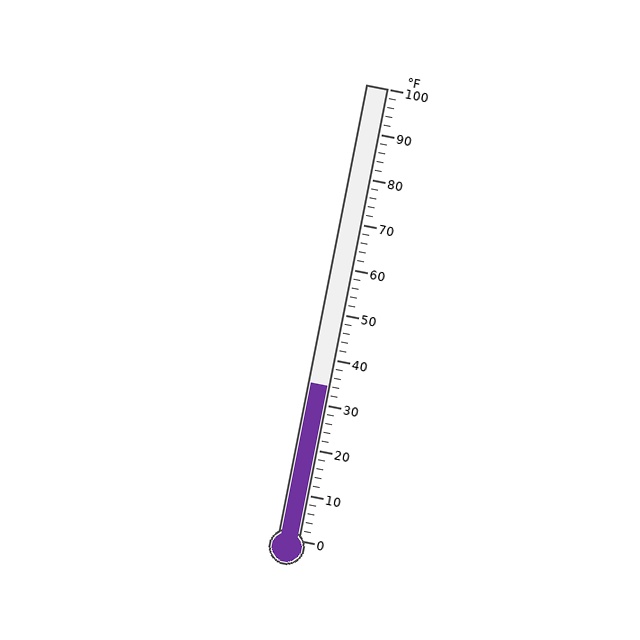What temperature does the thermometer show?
The thermometer shows approximately 34°F.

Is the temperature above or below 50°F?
The temperature is below 50°F.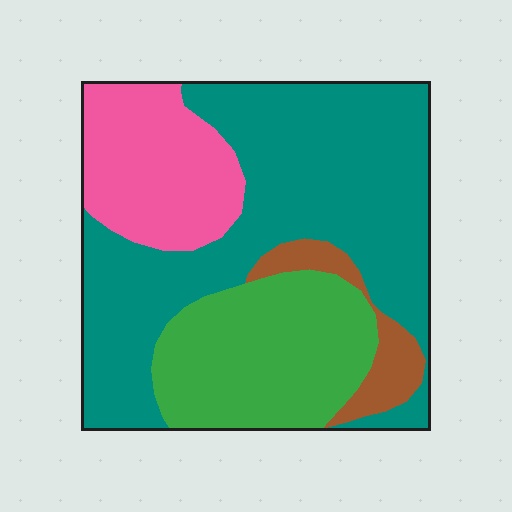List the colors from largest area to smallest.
From largest to smallest: teal, green, pink, brown.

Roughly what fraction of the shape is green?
Green covers around 25% of the shape.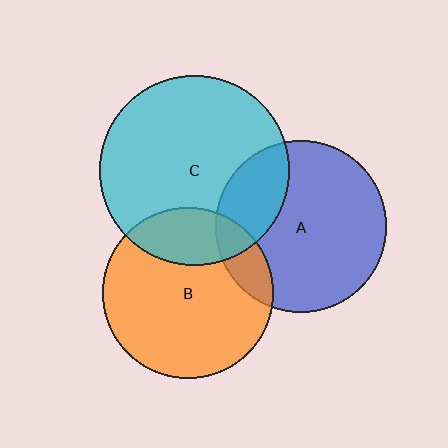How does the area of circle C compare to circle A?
Approximately 1.2 times.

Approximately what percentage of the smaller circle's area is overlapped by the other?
Approximately 25%.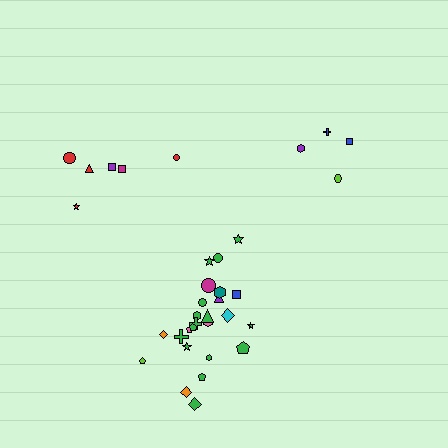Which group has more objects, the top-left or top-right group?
The top-left group.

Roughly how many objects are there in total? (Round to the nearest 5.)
Roughly 35 objects in total.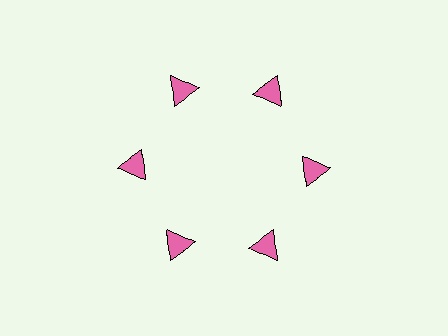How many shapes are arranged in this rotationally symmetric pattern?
There are 6 shapes, arranged in 6 groups of 1.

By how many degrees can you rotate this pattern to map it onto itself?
The pattern maps onto itself every 60 degrees of rotation.